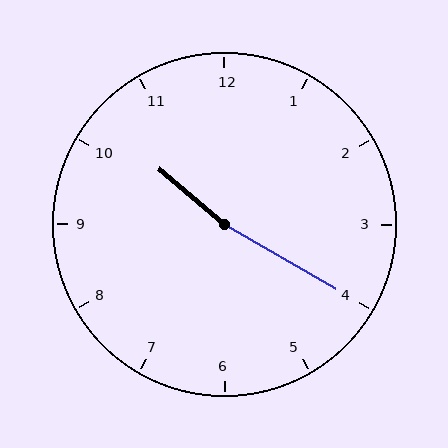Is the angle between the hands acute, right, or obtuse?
It is obtuse.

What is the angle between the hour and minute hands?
Approximately 170 degrees.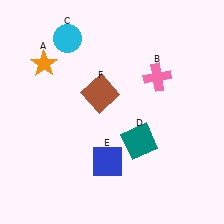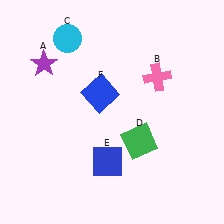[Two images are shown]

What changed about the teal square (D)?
In Image 1, D is teal. In Image 2, it changed to green.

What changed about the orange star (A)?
In Image 1, A is orange. In Image 2, it changed to purple.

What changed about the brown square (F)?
In Image 1, F is brown. In Image 2, it changed to blue.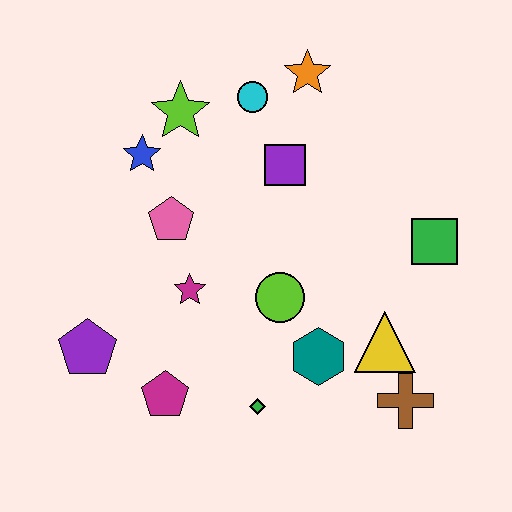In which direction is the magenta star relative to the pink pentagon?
The magenta star is below the pink pentagon.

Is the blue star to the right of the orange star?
No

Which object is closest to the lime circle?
The teal hexagon is closest to the lime circle.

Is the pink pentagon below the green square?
No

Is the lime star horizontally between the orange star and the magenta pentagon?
Yes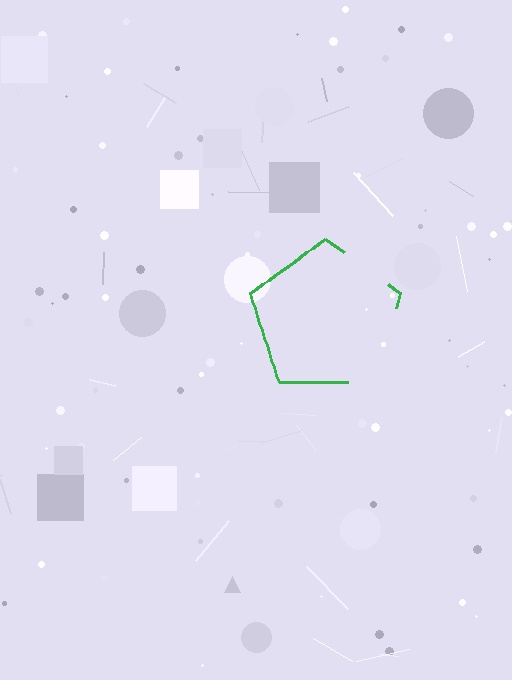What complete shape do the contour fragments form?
The contour fragments form a pentagon.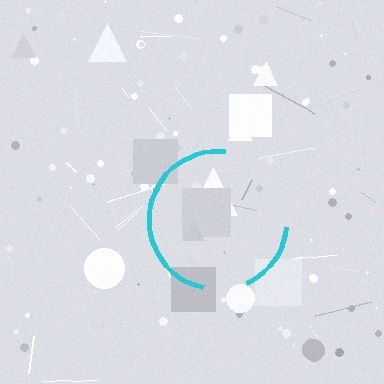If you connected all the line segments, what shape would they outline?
They would outline a circle.